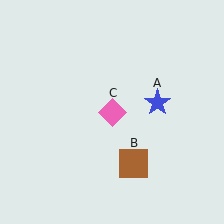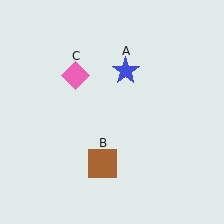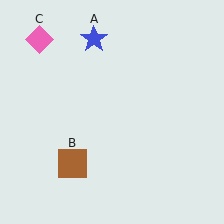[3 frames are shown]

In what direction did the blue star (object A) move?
The blue star (object A) moved up and to the left.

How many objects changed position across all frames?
3 objects changed position: blue star (object A), brown square (object B), pink diamond (object C).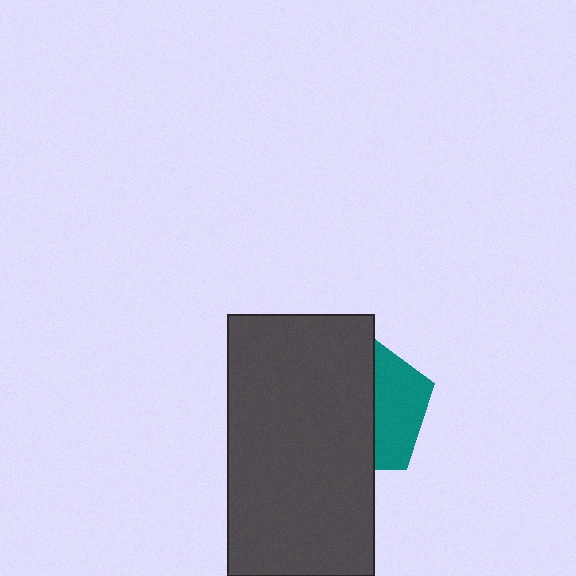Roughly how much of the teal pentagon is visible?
A small part of it is visible (roughly 36%).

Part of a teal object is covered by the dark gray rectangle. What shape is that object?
It is a pentagon.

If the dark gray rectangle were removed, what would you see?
You would see the complete teal pentagon.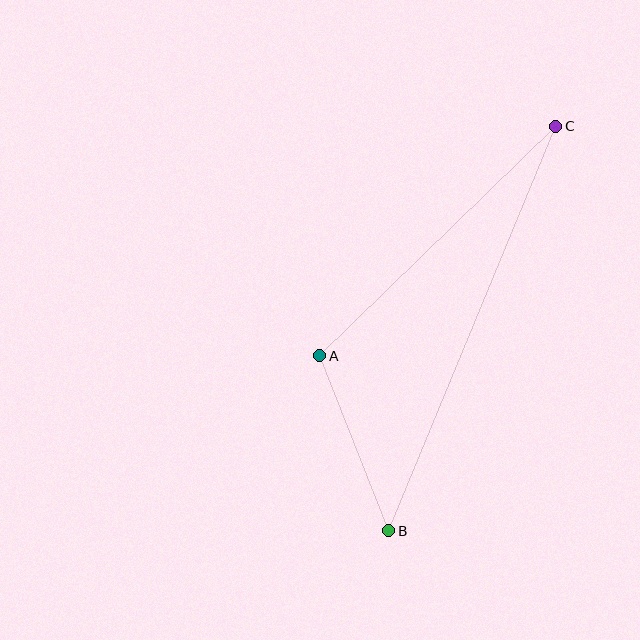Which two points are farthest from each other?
Points B and C are farthest from each other.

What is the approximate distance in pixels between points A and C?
The distance between A and C is approximately 329 pixels.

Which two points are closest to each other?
Points A and B are closest to each other.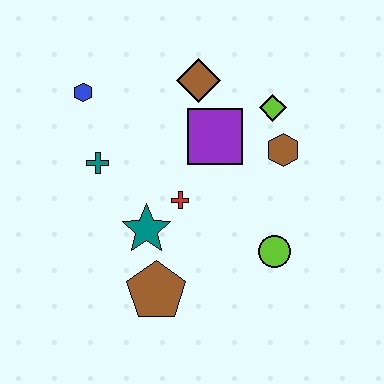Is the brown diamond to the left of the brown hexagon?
Yes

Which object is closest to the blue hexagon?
The teal cross is closest to the blue hexagon.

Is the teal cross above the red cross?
Yes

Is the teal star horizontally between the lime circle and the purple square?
No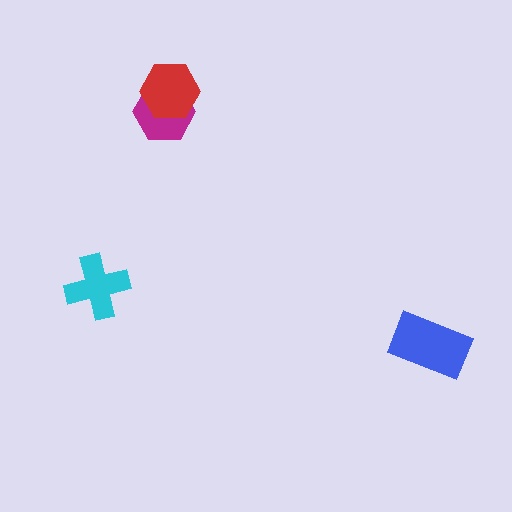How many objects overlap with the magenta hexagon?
1 object overlaps with the magenta hexagon.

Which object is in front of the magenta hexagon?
The red hexagon is in front of the magenta hexagon.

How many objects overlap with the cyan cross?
0 objects overlap with the cyan cross.